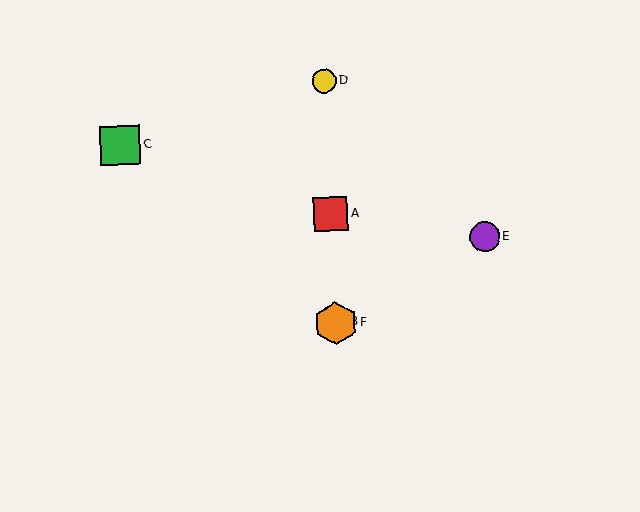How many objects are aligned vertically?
4 objects (A, B, D, F) are aligned vertically.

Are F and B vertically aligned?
Yes, both are at x≈336.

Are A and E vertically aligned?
No, A is at x≈331 and E is at x≈485.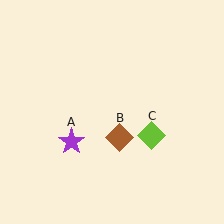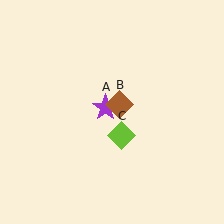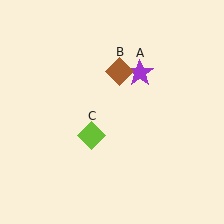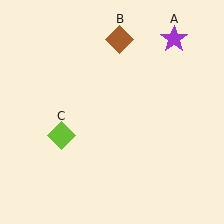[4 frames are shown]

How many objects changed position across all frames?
3 objects changed position: purple star (object A), brown diamond (object B), lime diamond (object C).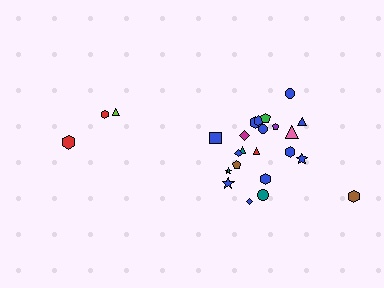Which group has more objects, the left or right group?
The right group.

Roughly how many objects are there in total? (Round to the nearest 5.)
Roughly 25 objects in total.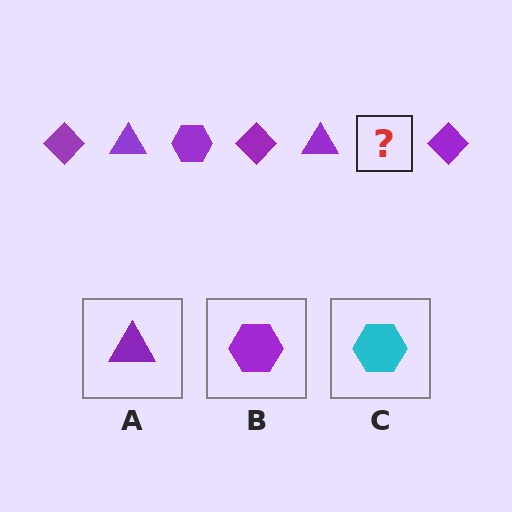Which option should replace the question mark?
Option B.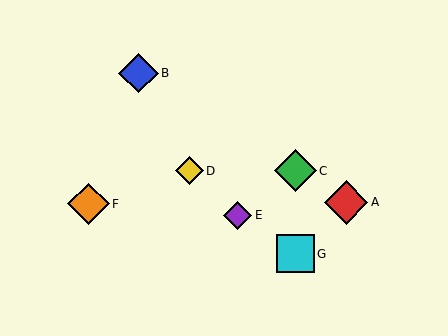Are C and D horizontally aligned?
Yes, both are at y≈171.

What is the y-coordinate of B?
Object B is at y≈73.